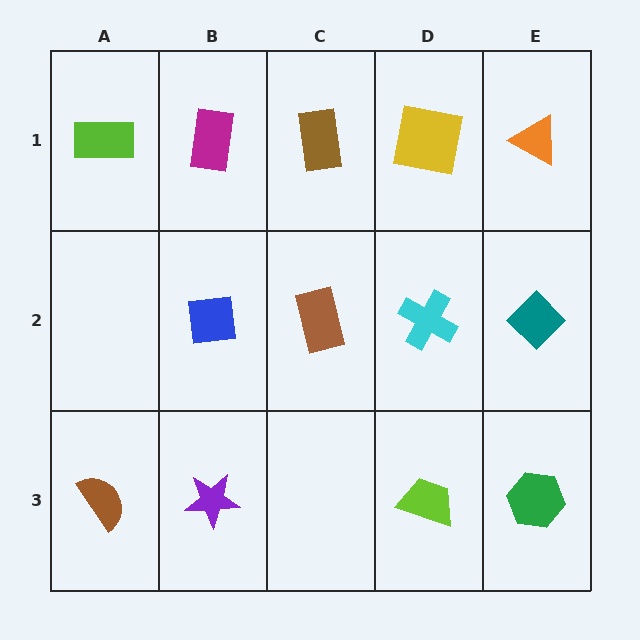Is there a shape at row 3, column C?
No, that cell is empty.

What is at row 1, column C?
A brown rectangle.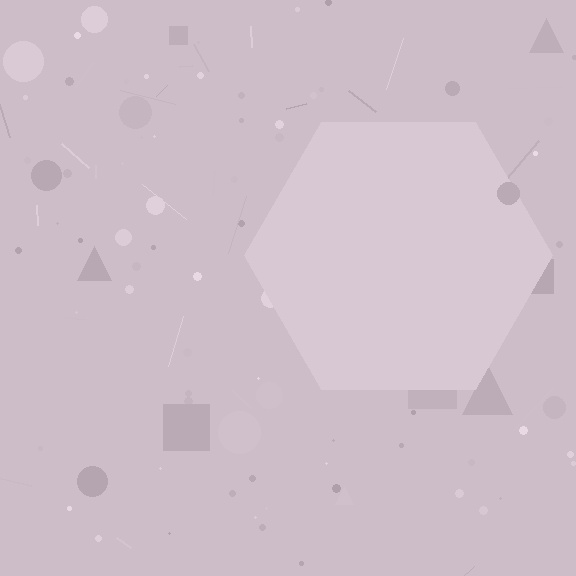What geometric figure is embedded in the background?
A hexagon is embedded in the background.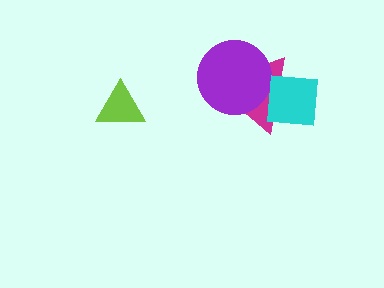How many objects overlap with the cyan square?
2 objects overlap with the cyan square.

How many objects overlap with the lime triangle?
0 objects overlap with the lime triangle.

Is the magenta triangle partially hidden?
Yes, it is partially covered by another shape.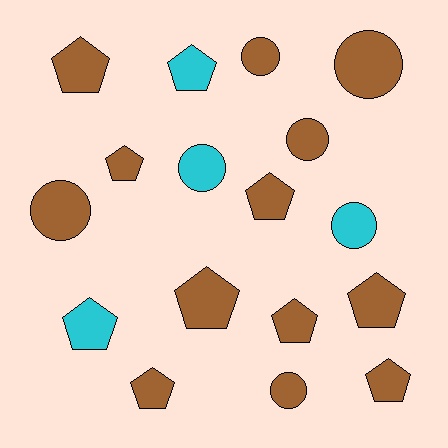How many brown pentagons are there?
There are 8 brown pentagons.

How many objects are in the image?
There are 17 objects.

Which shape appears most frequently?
Pentagon, with 10 objects.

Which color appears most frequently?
Brown, with 13 objects.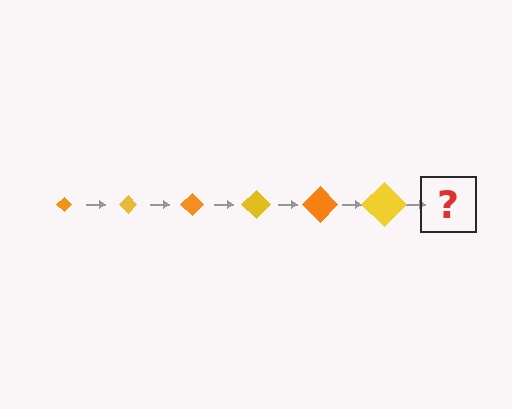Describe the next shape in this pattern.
It should be an orange diamond, larger than the previous one.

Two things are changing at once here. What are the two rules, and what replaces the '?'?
The two rules are that the diamond grows larger each step and the color cycles through orange and yellow. The '?' should be an orange diamond, larger than the previous one.